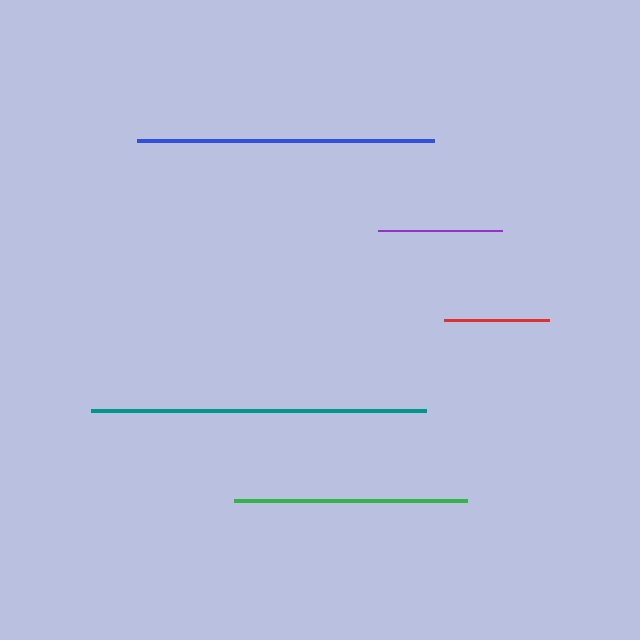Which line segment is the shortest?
The red line is the shortest at approximately 105 pixels.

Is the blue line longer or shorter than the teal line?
The teal line is longer than the blue line.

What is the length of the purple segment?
The purple segment is approximately 124 pixels long.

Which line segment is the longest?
The teal line is the longest at approximately 334 pixels.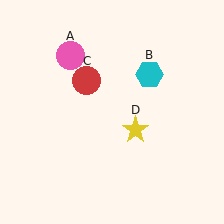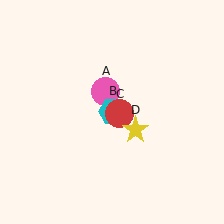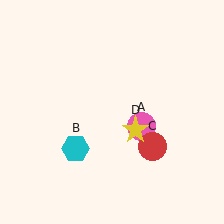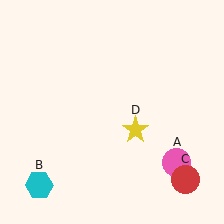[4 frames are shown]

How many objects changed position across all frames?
3 objects changed position: pink circle (object A), cyan hexagon (object B), red circle (object C).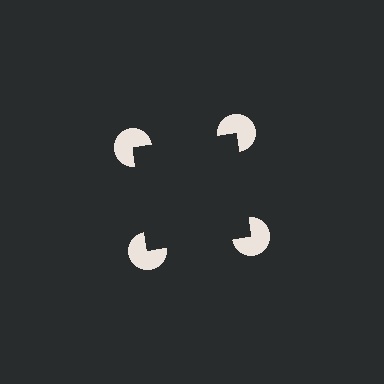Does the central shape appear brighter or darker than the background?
It typically appears slightly darker than the background, even though no actual brightness change is drawn.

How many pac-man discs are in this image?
There are 4 — one at each vertex of the illusory square.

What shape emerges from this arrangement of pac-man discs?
An illusory square — its edges are inferred from the aligned wedge cuts in the pac-man discs, not physically drawn.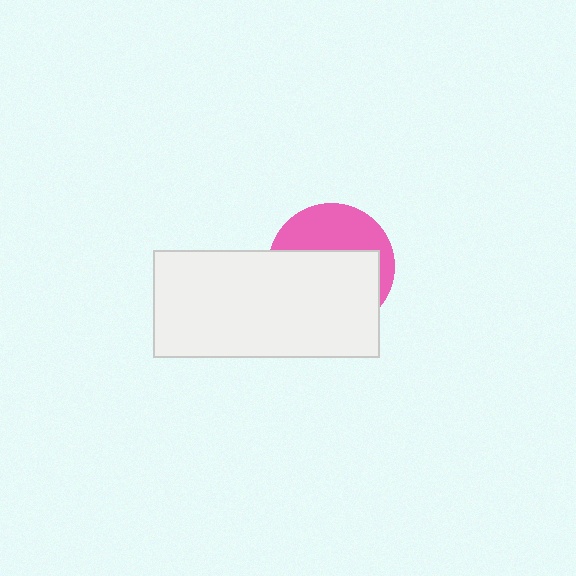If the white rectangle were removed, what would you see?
You would see the complete pink circle.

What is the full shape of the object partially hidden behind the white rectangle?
The partially hidden object is a pink circle.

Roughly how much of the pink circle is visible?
A small part of it is visible (roughly 39%).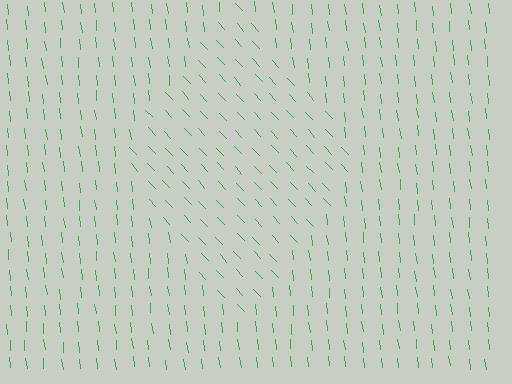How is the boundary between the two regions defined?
The boundary is defined purely by a change in line orientation (approximately 36 degrees difference). All lines are the same color and thickness.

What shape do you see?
I see a diamond.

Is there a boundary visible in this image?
Yes, there is a texture boundary formed by a change in line orientation.